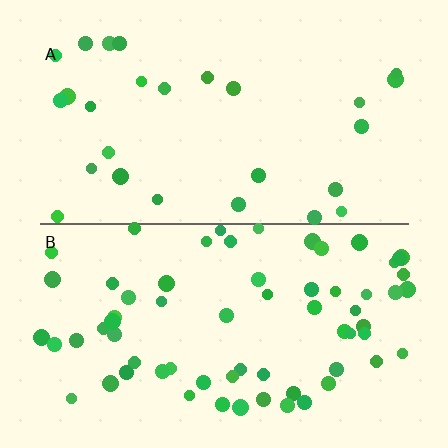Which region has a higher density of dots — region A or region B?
B (the bottom).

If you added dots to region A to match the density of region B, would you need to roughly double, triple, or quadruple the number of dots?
Approximately double.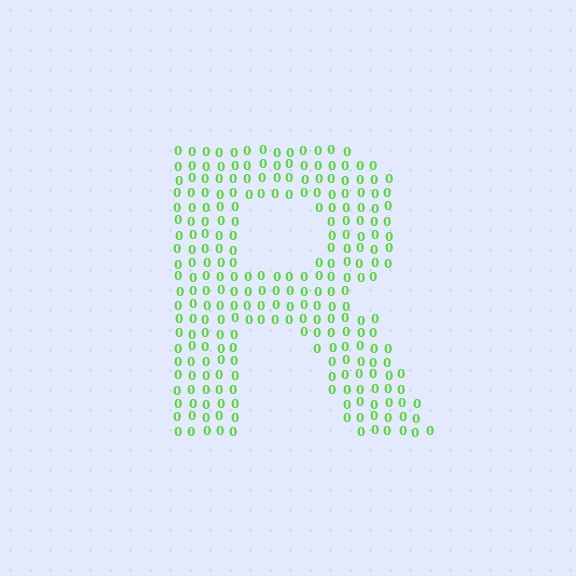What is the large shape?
The large shape is the letter R.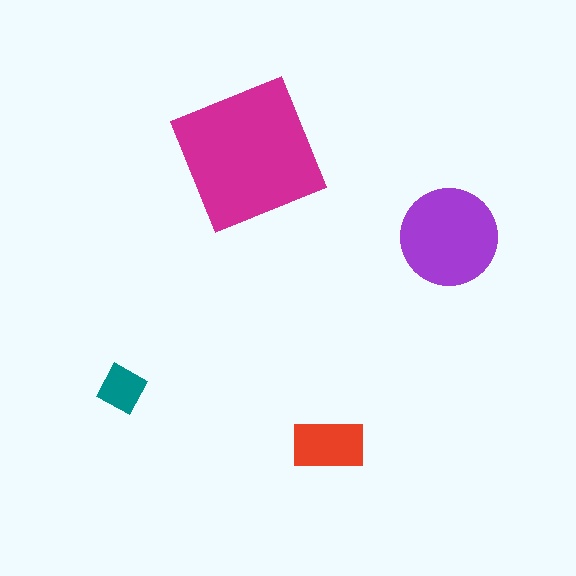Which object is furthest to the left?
The teal diamond is leftmost.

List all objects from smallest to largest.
The teal diamond, the red rectangle, the purple circle, the magenta square.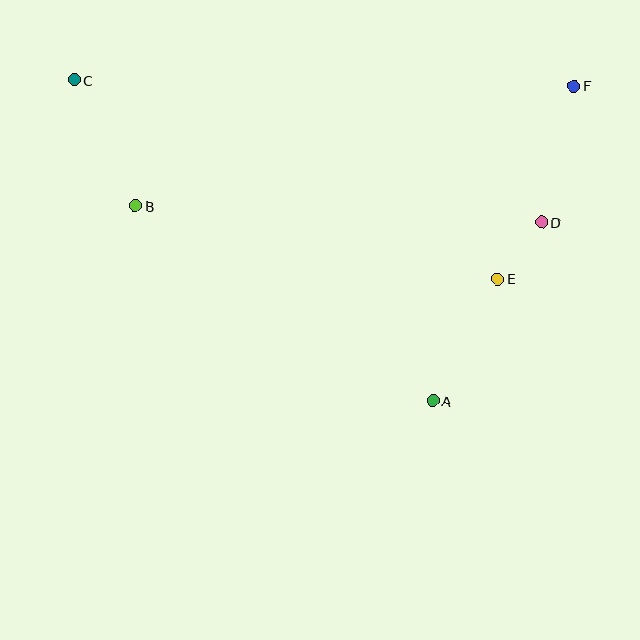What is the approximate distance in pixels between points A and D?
The distance between A and D is approximately 209 pixels.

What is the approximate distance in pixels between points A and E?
The distance between A and E is approximately 138 pixels.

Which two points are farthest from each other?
Points C and F are farthest from each other.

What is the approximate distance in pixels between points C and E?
The distance between C and E is approximately 468 pixels.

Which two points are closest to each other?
Points D and E are closest to each other.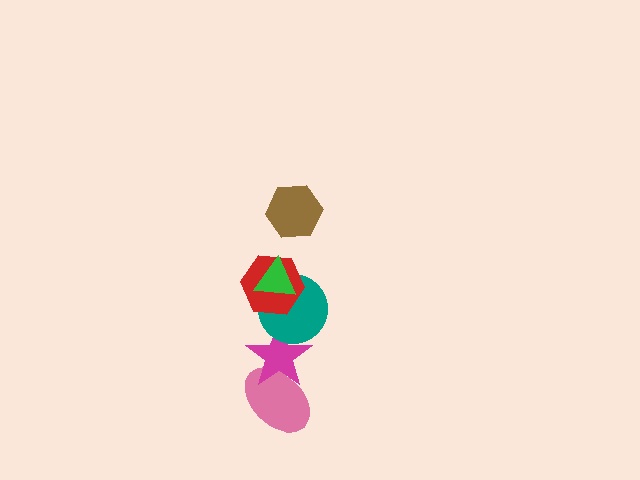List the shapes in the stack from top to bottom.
From top to bottom: the brown hexagon, the green triangle, the red hexagon, the teal circle, the magenta star, the pink ellipse.